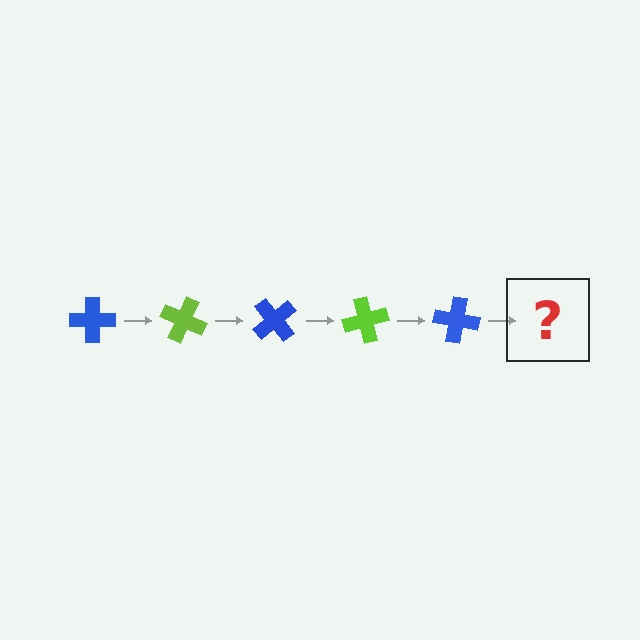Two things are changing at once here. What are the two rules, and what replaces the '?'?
The two rules are that it rotates 25 degrees each step and the color cycles through blue and lime. The '?' should be a lime cross, rotated 125 degrees from the start.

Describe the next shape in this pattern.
It should be a lime cross, rotated 125 degrees from the start.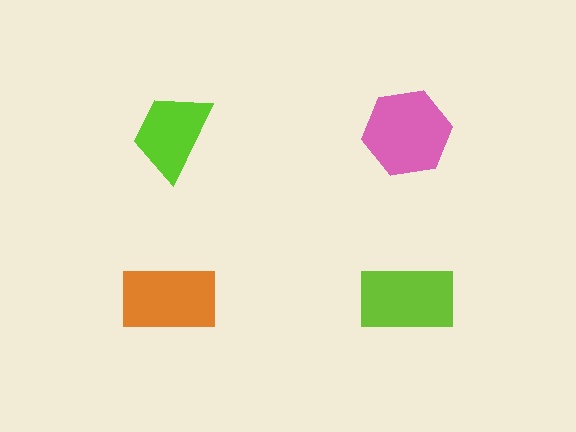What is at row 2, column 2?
A lime rectangle.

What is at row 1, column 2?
A pink hexagon.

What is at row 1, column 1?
A lime trapezoid.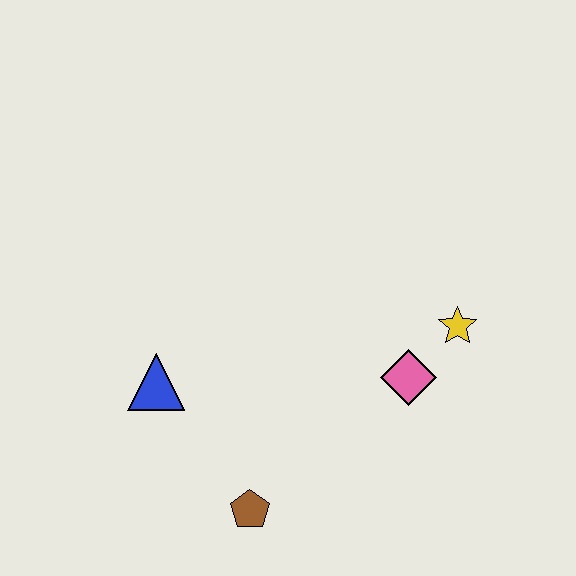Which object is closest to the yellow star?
The pink diamond is closest to the yellow star.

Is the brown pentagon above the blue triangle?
No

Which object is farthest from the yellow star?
The blue triangle is farthest from the yellow star.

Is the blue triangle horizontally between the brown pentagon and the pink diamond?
No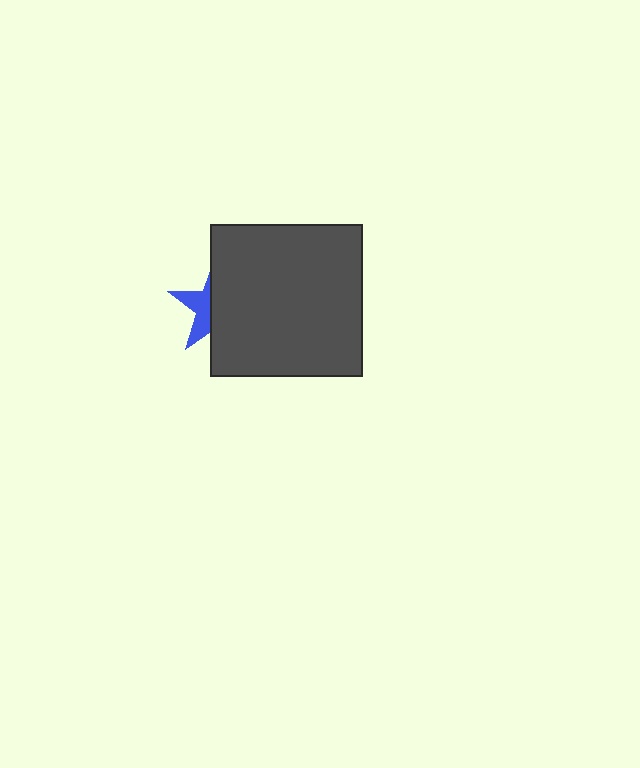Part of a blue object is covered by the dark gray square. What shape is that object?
It is a star.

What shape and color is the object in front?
The object in front is a dark gray square.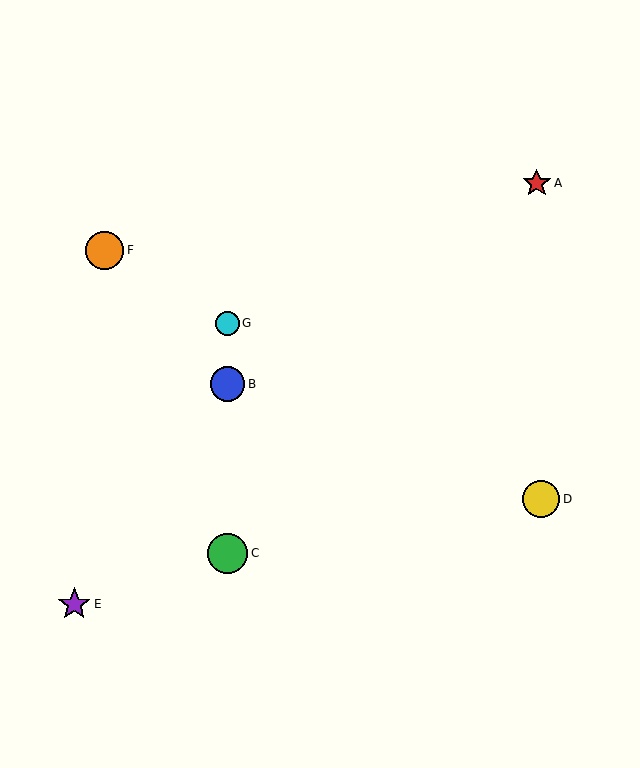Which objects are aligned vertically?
Objects B, C, G are aligned vertically.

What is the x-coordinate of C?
Object C is at x≈227.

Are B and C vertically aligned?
Yes, both are at x≈227.